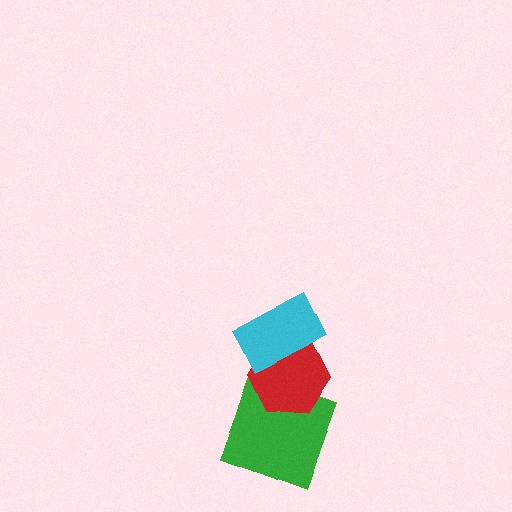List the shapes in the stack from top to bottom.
From top to bottom: the cyan rectangle, the red hexagon, the green square.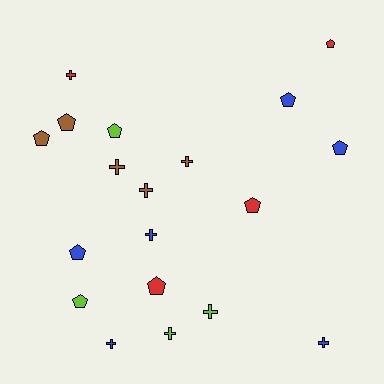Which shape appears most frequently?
Pentagon, with 10 objects.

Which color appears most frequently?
Blue, with 6 objects.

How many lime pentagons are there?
There are 2 lime pentagons.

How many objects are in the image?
There are 19 objects.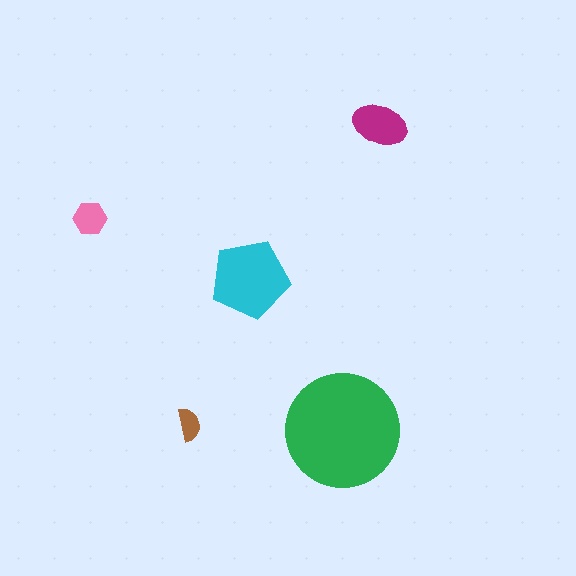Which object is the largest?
The green circle.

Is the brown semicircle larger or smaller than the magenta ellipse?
Smaller.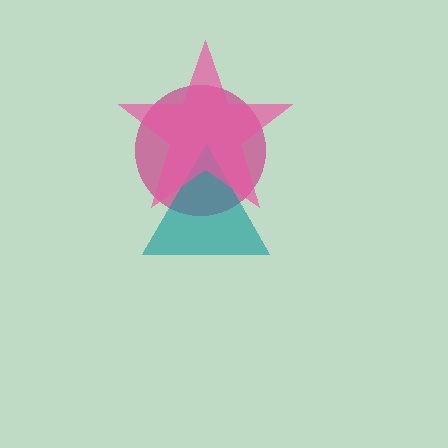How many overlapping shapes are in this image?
There are 3 overlapping shapes in the image.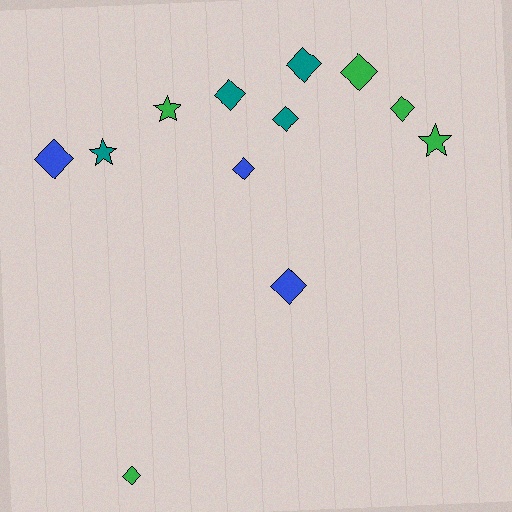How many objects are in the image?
There are 12 objects.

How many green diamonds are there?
There are 3 green diamonds.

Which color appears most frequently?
Green, with 5 objects.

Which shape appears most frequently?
Diamond, with 9 objects.